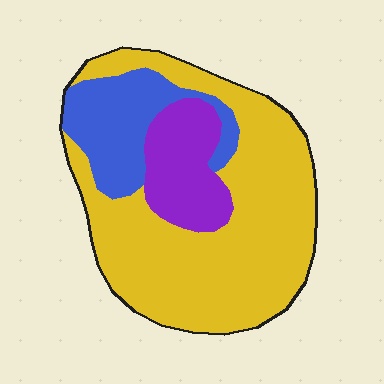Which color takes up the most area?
Yellow, at roughly 65%.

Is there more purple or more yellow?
Yellow.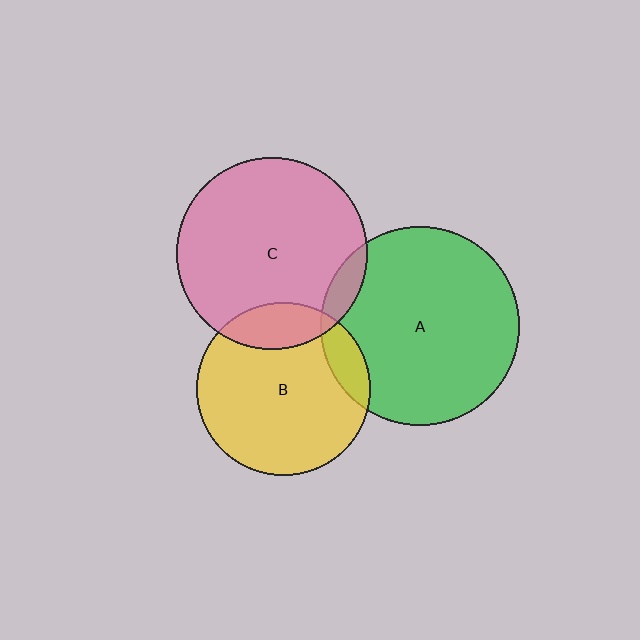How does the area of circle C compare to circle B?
Approximately 1.2 times.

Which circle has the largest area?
Circle A (green).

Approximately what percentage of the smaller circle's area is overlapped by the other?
Approximately 15%.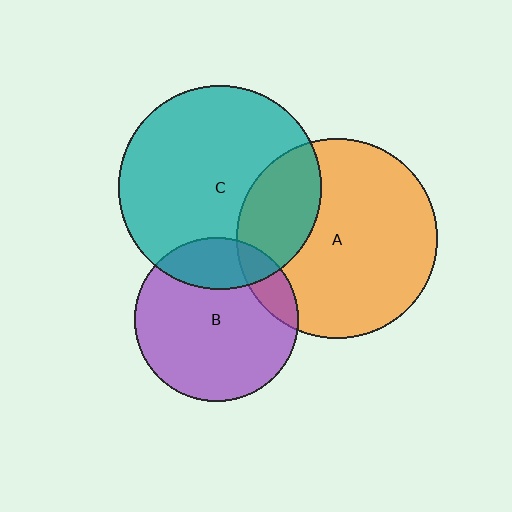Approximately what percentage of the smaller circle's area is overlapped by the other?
Approximately 20%.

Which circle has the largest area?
Circle C (teal).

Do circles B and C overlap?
Yes.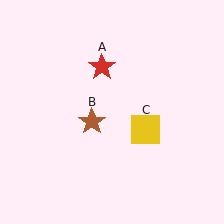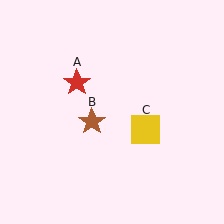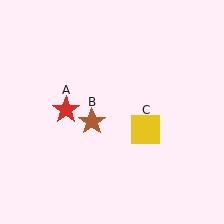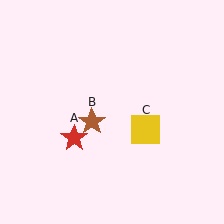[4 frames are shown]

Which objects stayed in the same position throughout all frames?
Brown star (object B) and yellow square (object C) remained stationary.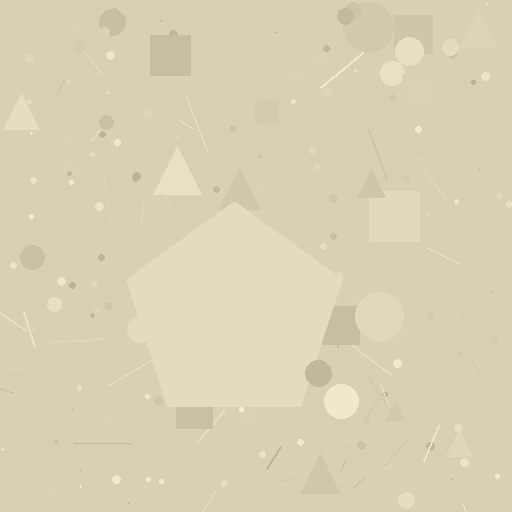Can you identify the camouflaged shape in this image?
The camouflaged shape is a pentagon.